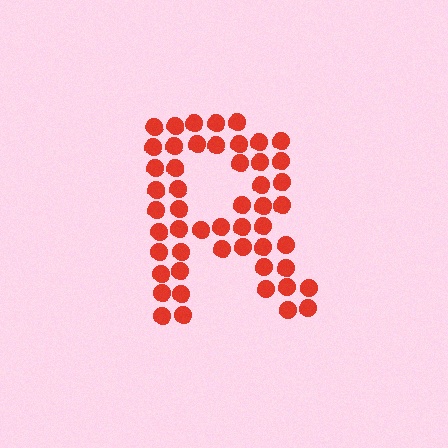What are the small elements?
The small elements are circles.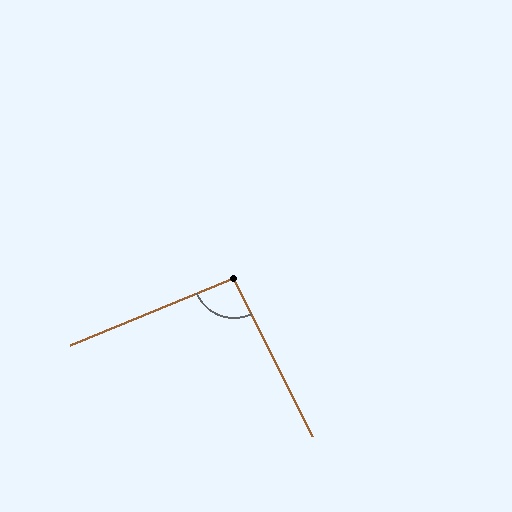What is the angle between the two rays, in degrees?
Approximately 94 degrees.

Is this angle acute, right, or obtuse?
It is approximately a right angle.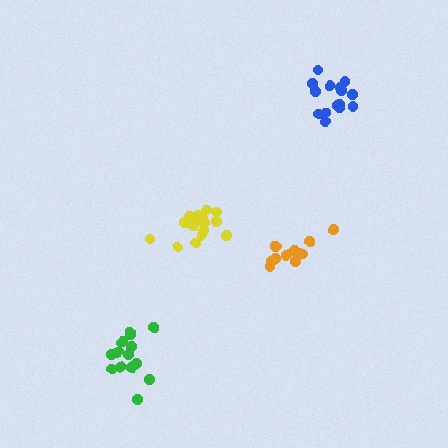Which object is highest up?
The blue cluster is topmost.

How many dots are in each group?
Group 1: 15 dots, Group 2: 12 dots, Group 3: 16 dots, Group 4: 16 dots (59 total).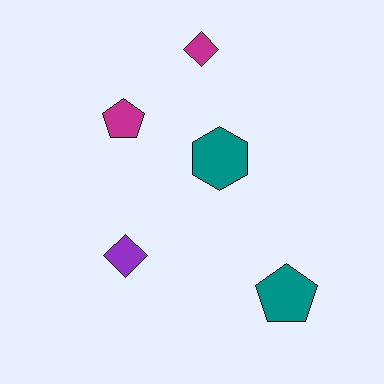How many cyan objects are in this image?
There are no cyan objects.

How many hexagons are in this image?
There is 1 hexagon.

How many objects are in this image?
There are 5 objects.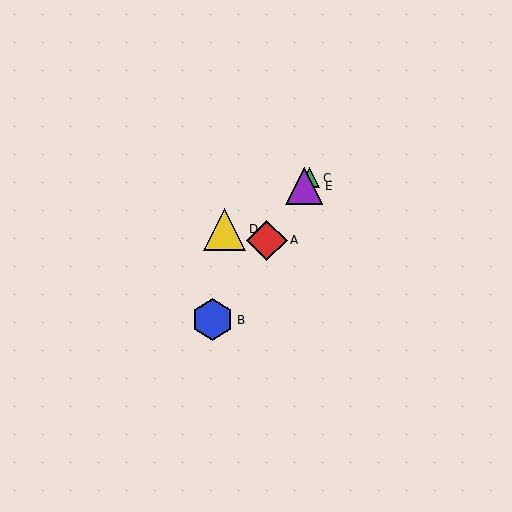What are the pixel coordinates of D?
Object D is at (225, 229).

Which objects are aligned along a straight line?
Objects A, B, C, E are aligned along a straight line.